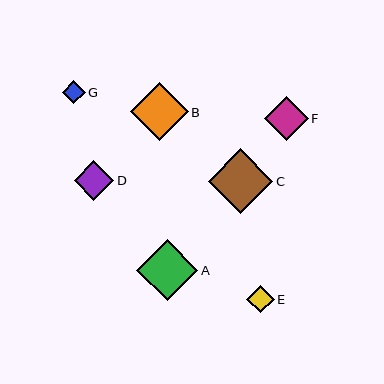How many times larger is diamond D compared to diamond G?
Diamond D is approximately 1.7 times the size of diamond G.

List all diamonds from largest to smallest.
From largest to smallest: C, A, B, F, D, E, G.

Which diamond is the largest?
Diamond C is the largest with a size of approximately 64 pixels.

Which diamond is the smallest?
Diamond G is the smallest with a size of approximately 23 pixels.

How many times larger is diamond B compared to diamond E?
Diamond B is approximately 2.1 times the size of diamond E.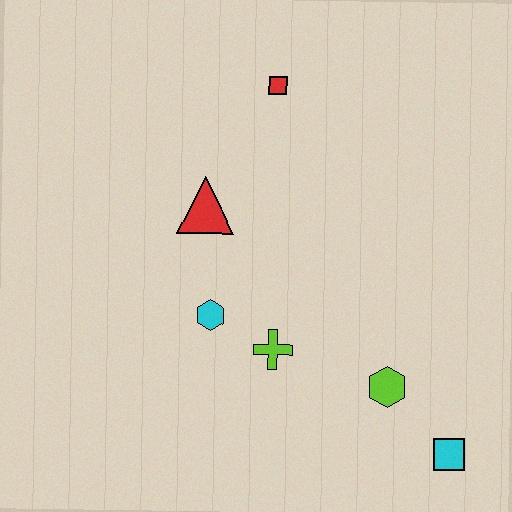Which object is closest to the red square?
The red triangle is closest to the red square.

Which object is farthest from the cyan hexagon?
The cyan square is farthest from the cyan hexagon.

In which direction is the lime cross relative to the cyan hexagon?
The lime cross is to the right of the cyan hexagon.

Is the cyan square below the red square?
Yes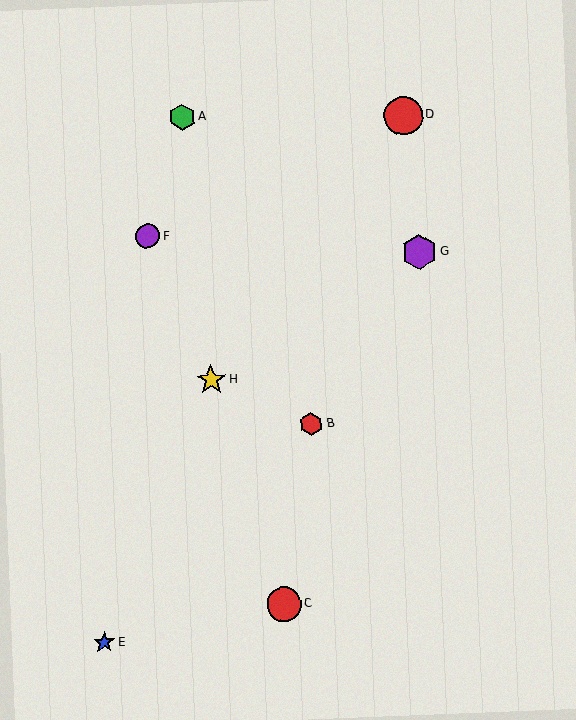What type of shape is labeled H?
Shape H is a yellow star.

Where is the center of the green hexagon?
The center of the green hexagon is at (182, 117).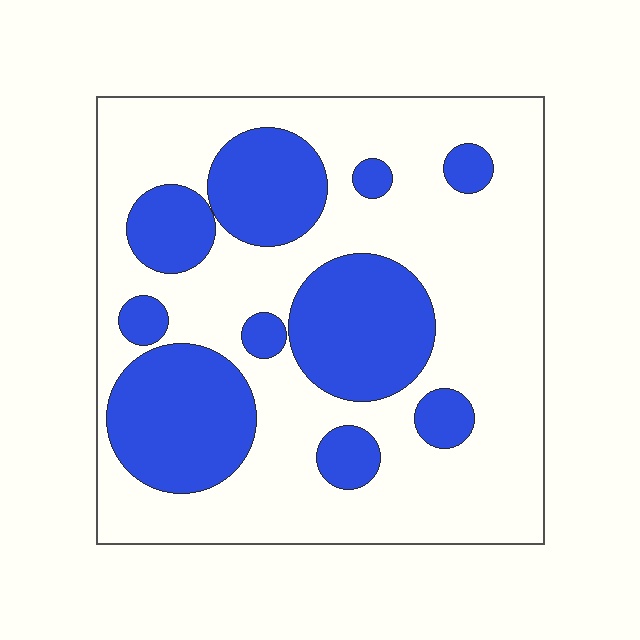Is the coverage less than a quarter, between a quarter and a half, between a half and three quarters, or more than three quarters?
Between a quarter and a half.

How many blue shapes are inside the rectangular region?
10.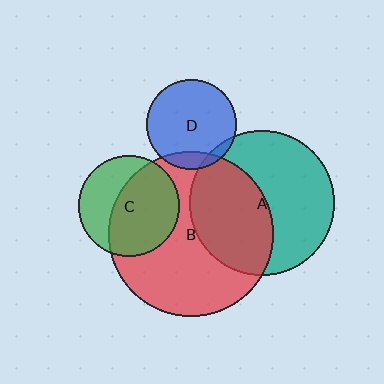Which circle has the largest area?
Circle B (red).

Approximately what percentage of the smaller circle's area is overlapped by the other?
Approximately 45%.